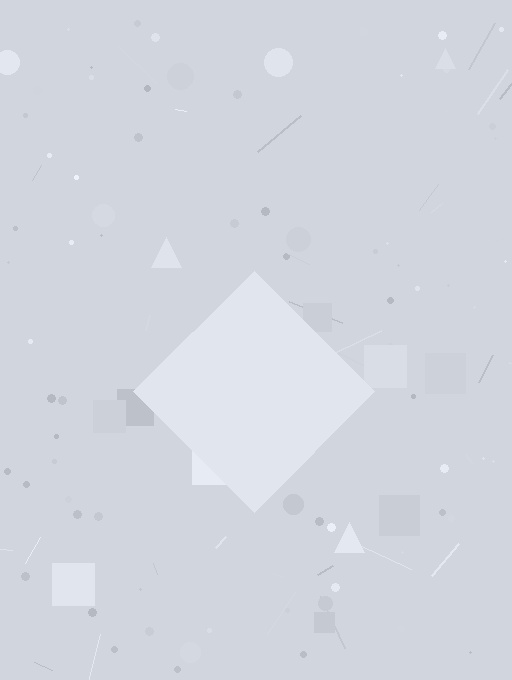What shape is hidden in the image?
A diamond is hidden in the image.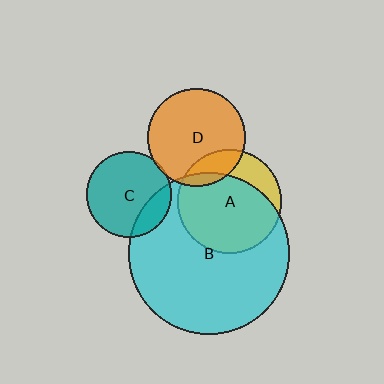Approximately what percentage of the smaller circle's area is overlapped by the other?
Approximately 5%.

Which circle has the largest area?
Circle B (cyan).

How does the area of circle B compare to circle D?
Approximately 2.7 times.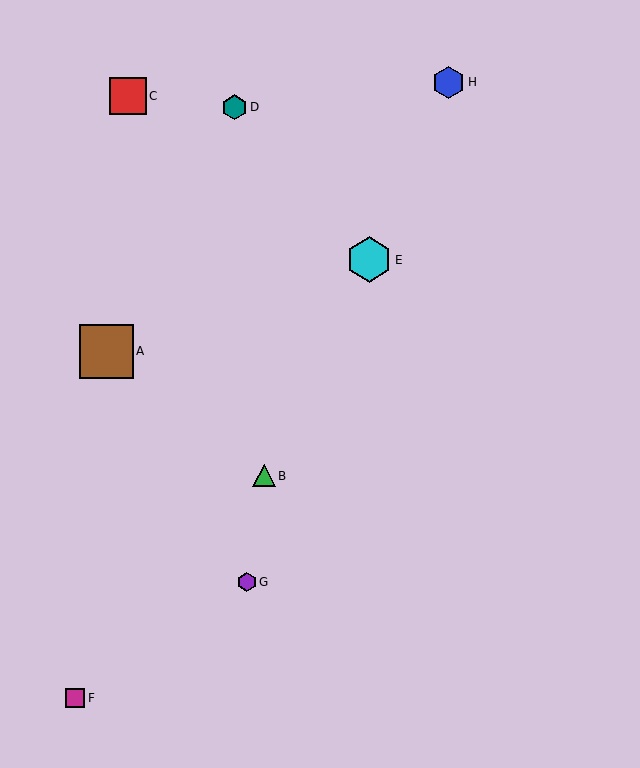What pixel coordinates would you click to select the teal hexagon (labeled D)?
Click at (235, 107) to select the teal hexagon D.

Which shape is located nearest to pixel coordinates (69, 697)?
The magenta square (labeled F) at (75, 698) is nearest to that location.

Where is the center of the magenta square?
The center of the magenta square is at (75, 698).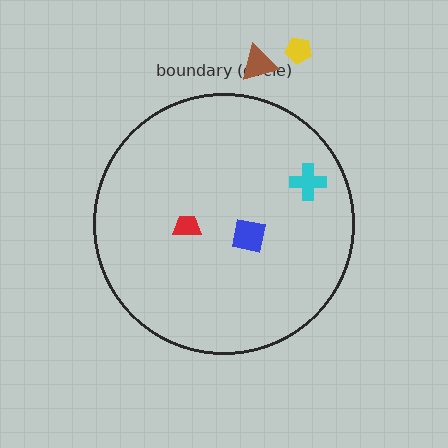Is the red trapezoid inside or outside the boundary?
Inside.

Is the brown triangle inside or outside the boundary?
Outside.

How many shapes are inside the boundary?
3 inside, 2 outside.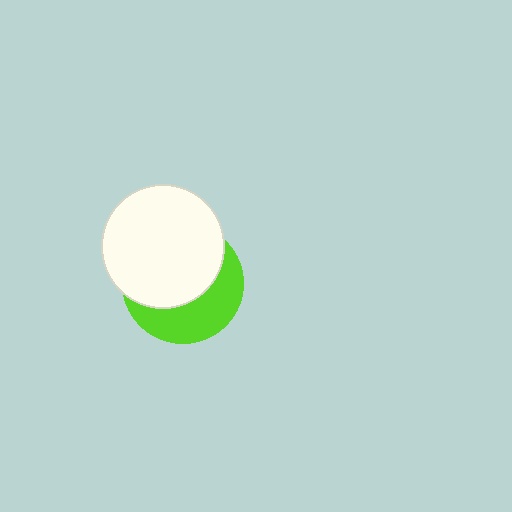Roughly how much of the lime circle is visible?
A small part of it is visible (roughly 41%).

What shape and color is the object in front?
The object in front is a white circle.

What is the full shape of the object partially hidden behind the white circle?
The partially hidden object is a lime circle.